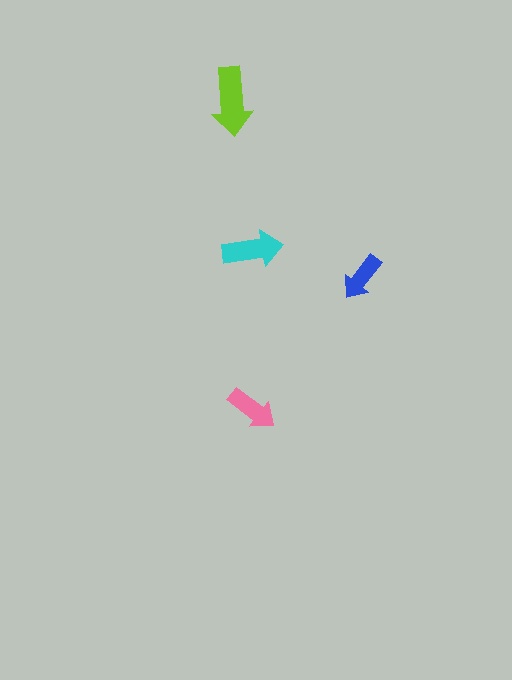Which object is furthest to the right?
The blue arrow is rightmost.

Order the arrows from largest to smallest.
the lime one, the cyan one, the pink one, the blue one.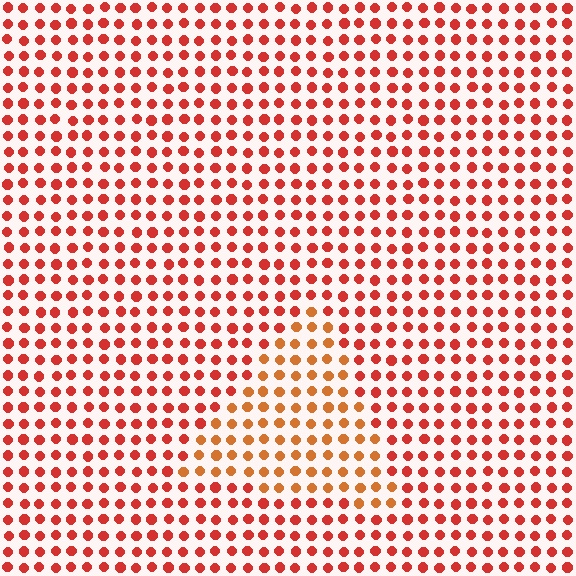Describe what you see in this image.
The image is filled with small red elements in a uniform arrangement. A triangle-shaped region is visible where the elements are tinted to a slightly different hue, forming a subtle color boundary.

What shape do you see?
I see a triangle.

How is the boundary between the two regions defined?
The boundary is defined purely by a slight shift in hue (about 25 degrees). Spacing, size, and orientation are identical on both sides.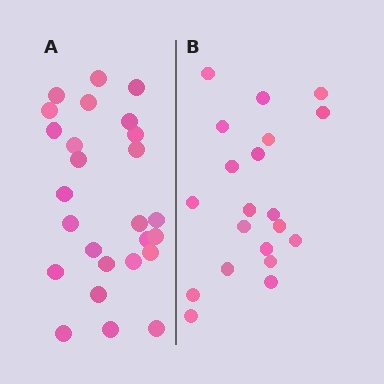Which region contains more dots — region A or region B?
Region A (the left region) has more dots.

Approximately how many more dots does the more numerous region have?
Region A has about 6 more dots than region B.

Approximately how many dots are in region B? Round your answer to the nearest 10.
About 20 dots.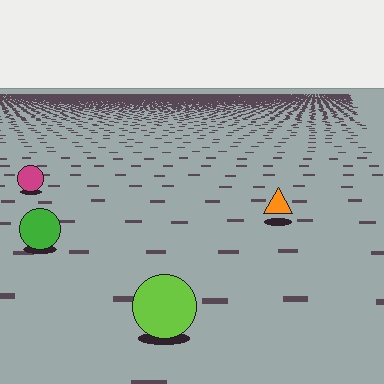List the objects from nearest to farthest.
From nearest to farthest: the lime circle, the green circle, the orange triangle, the magenta circle.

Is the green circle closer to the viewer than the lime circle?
No. The lime circle is closer — you can tell from the texture gradient: the ground texture is coarser near it.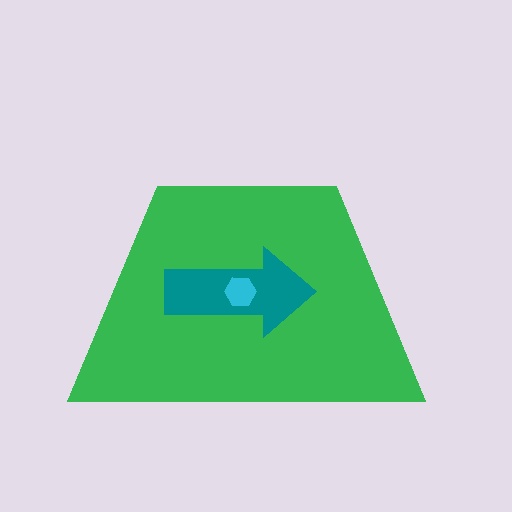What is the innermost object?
The cyan hexagon.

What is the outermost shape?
The green trapezoid.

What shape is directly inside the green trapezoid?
The teal arrow.